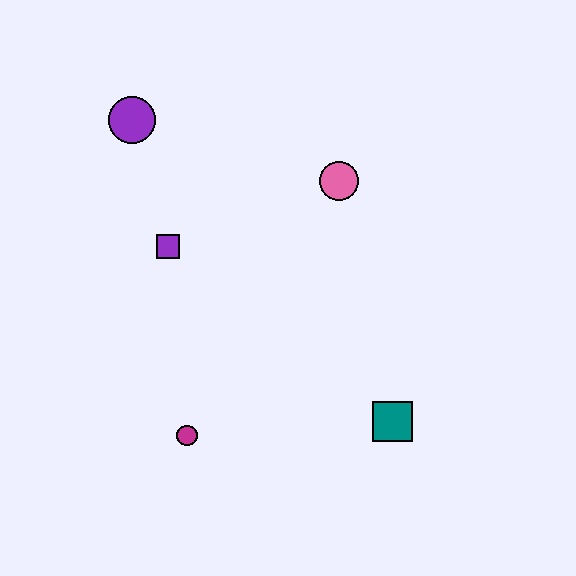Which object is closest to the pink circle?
The purple square is closest to the pink circle.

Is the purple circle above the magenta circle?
Yes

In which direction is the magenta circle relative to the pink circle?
The magenta circle is below the pink circle.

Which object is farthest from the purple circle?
The teal square is farthest from the purple circle.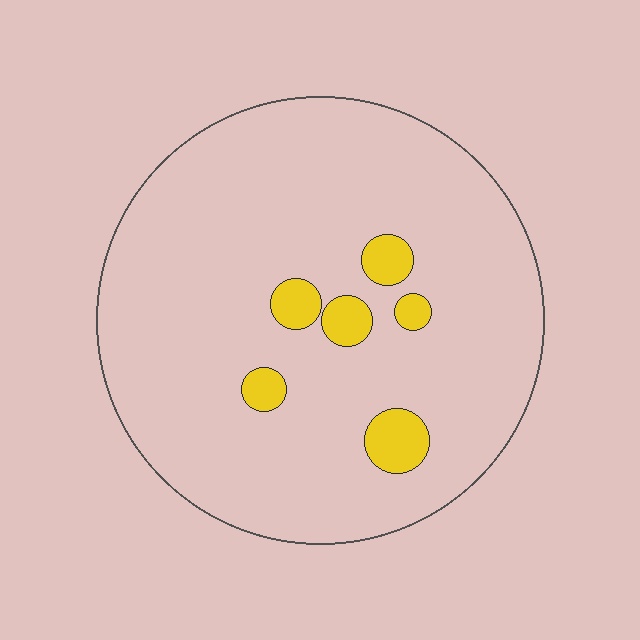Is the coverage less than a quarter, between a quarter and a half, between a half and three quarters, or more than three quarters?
Less than a quarter.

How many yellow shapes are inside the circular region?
6.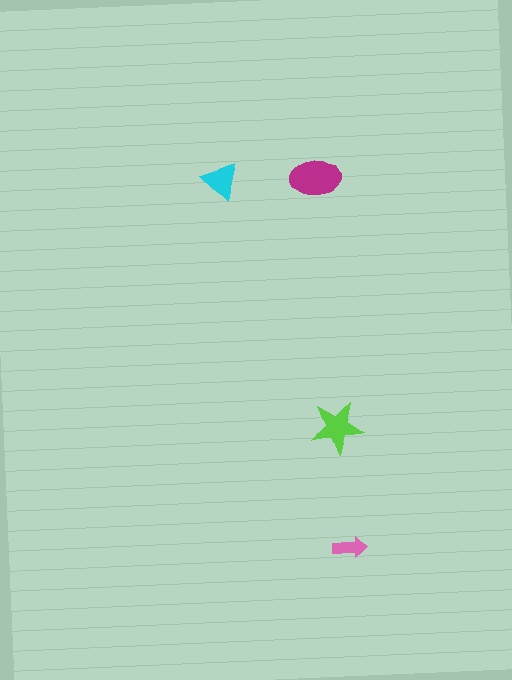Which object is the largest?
The magenta ellipse.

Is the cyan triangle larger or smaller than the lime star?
Smaller.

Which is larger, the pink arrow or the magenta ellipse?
The magenta ellipse.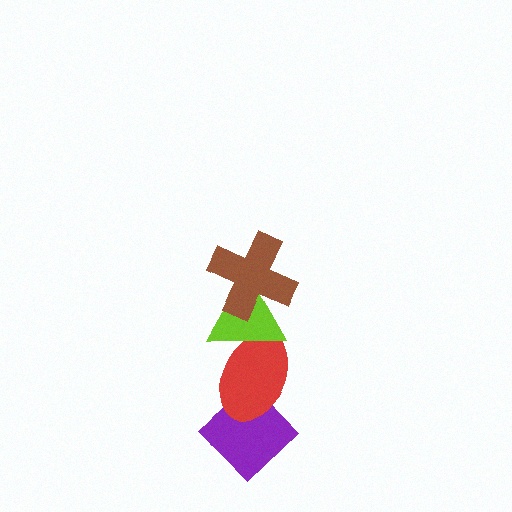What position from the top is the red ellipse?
The red ellipse is 3rd from the top.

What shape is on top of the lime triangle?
The brown cross is on top of the lime triangle.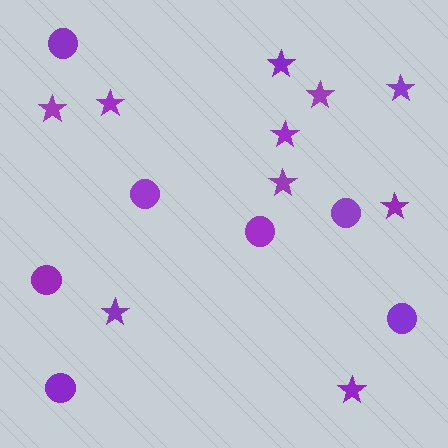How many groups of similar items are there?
There are 2 groups: one group of circles (7) and one group of stars (10).